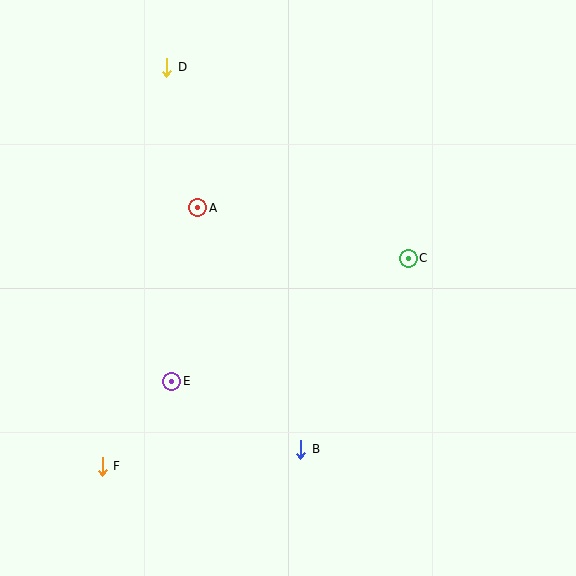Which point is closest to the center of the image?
Point A at (198, 208) is closest to the center.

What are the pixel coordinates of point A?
Point A is at (198, 208).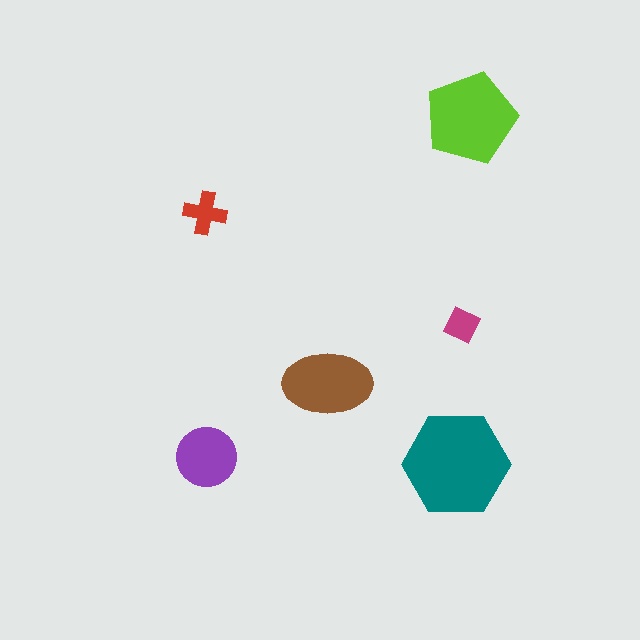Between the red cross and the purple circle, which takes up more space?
The purple circle.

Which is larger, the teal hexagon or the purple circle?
The teal hexagon.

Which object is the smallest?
The magenta diamond.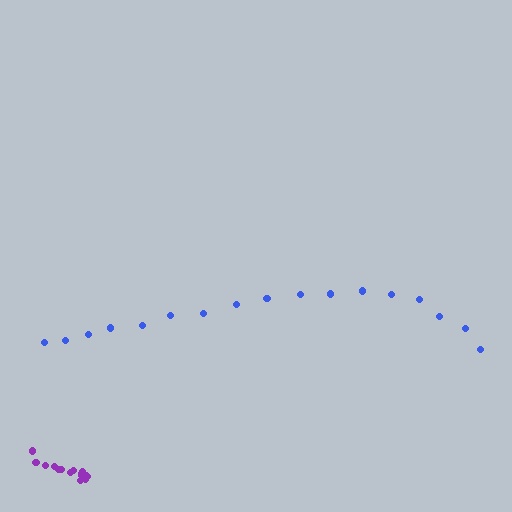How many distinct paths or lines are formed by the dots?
There are 2 distinct paths.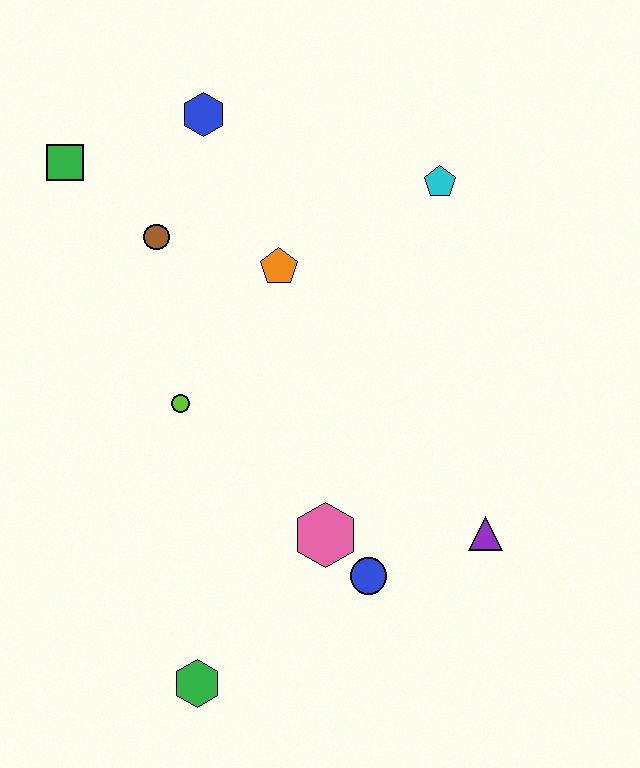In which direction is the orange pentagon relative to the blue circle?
The orange pentagon is above the blue circle.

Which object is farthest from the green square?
The purple triangle is farthest from the green square.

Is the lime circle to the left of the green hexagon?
Yes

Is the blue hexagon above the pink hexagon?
Yes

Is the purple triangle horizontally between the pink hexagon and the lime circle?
No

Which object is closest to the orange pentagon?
The brown circle is closest to the orange pentagon.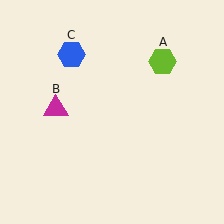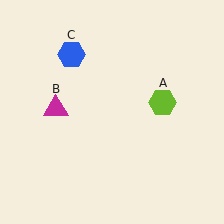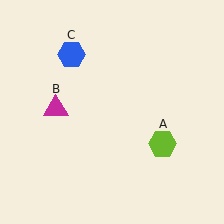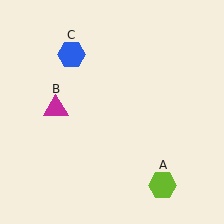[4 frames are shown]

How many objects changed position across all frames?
1 object changed position: lime hexagon (object A).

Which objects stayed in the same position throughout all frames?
Magenta triangle (object B) and blue hexagon (object C) remained stationary.